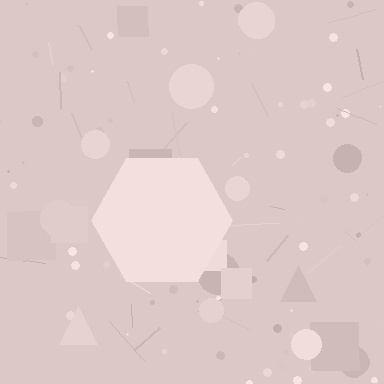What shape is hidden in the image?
A hexagon is hidden in the image.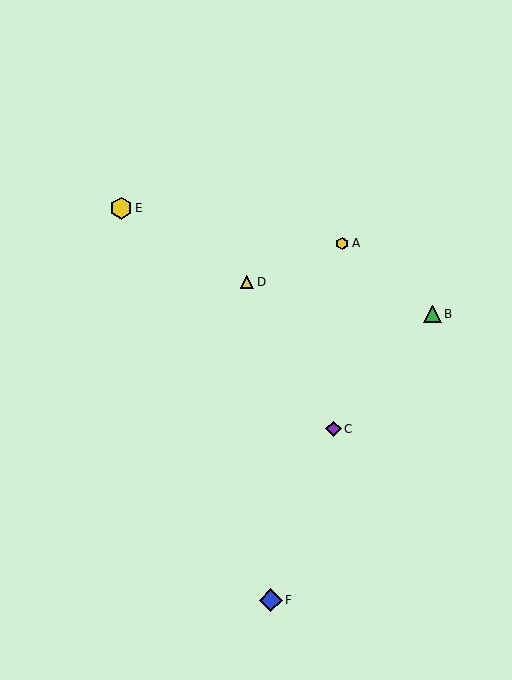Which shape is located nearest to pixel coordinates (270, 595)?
The blue diamond (labeled F) at (271, 600) is nearest to that location.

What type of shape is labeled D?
Shape D is a yellow triangle.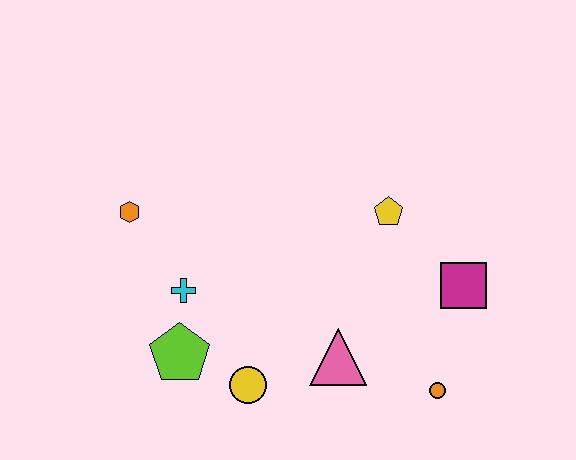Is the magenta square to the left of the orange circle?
No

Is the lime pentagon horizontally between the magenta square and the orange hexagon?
Yes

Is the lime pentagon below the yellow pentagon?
Yes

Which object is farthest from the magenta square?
The orange hexagon is farthest from the magenta square.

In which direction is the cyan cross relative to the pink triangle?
The cyan cross is to the left of the pink triangle.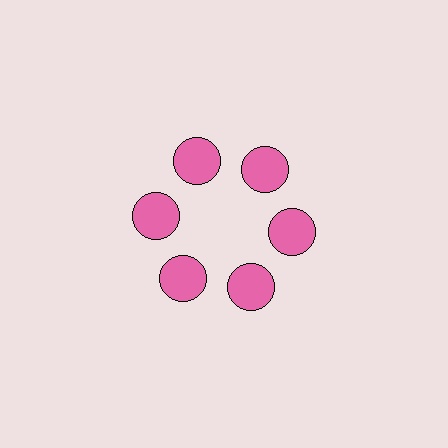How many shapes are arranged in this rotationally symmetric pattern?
There are 6 shapes, arranged in 6 groups of 1.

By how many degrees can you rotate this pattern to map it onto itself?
The pattern maps onto itself every 60 degrees of rotation.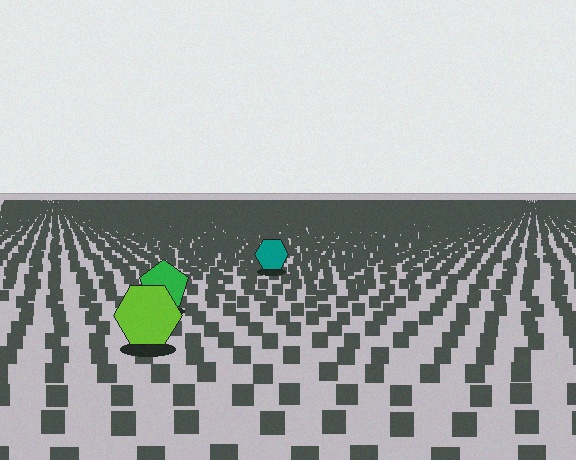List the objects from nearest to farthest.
From nearest to farthest: the lime hexagon, the green pentagon, the teal hexagon.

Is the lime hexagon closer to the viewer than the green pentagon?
Yes. The lime hexagon is closer — you can tell from the texture gradient: the ground texture is coarser near it.